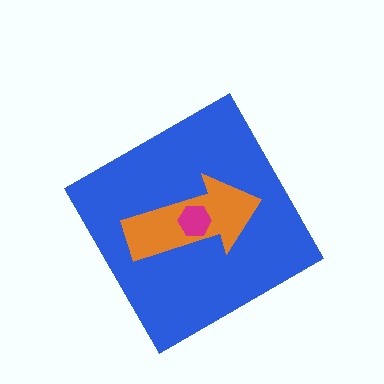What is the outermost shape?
The blue diamond.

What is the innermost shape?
The magenta hexagon.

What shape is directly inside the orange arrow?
The magenta hexagon.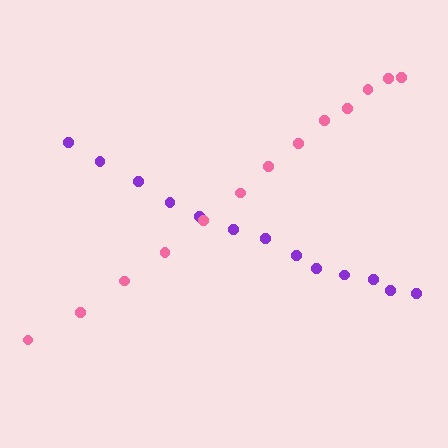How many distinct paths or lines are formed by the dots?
There are 2 distinct paths.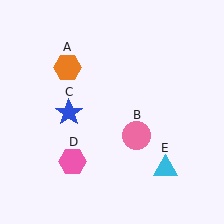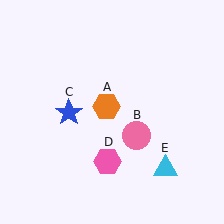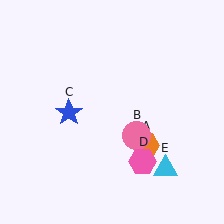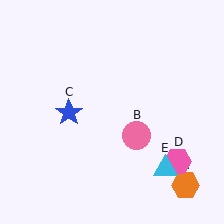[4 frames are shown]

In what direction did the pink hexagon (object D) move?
The pink hexagon (object D) moved right.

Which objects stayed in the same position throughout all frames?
Pink circle (object B) and blue star (object C) and cyan triangle (object E) remained stationary.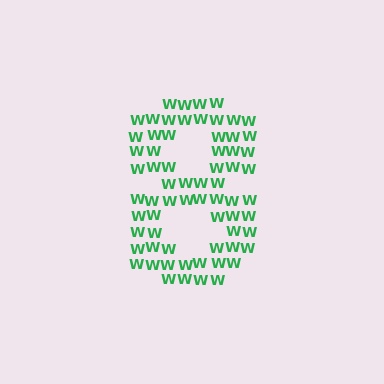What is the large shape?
The large shape is the digit 8.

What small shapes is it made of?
It is made of small letter W's.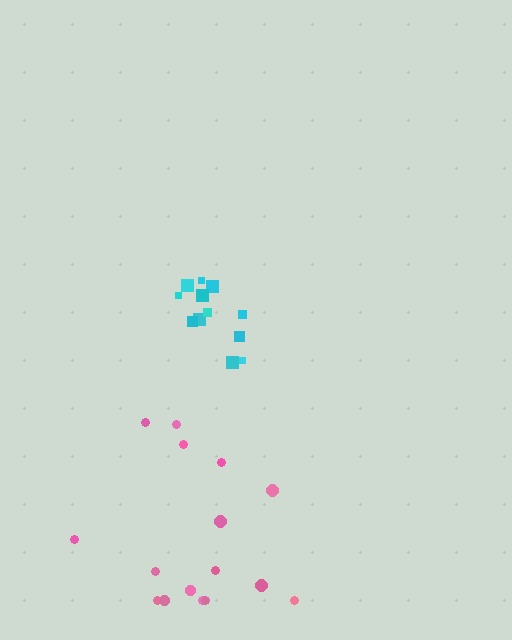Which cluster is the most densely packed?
Cyan.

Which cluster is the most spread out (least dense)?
Pink.